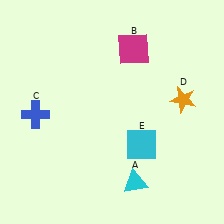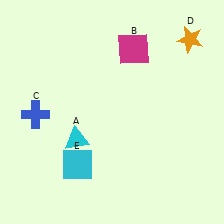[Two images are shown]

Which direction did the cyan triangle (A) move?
The cyan triangle (A) moved left.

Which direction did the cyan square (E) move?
The cyan square (E) moved left.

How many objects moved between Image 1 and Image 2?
3 objects moved between the two images.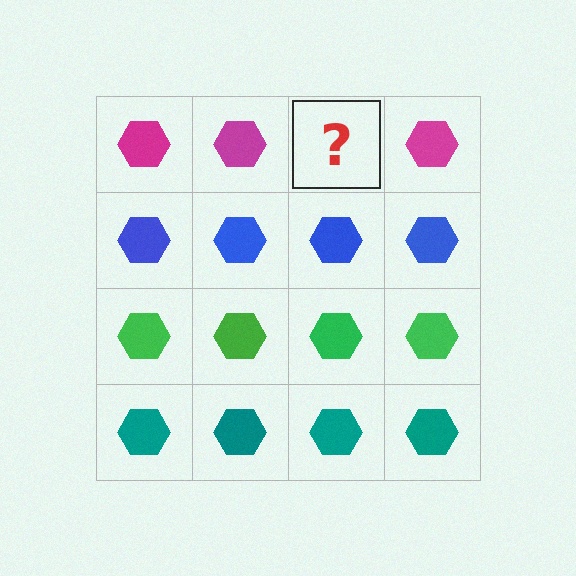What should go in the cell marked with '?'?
The missing cell should contain a magenta hexagon.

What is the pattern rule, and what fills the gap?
The rule is that each row has a consistent color. The gap should be filled with a magenta hexagon.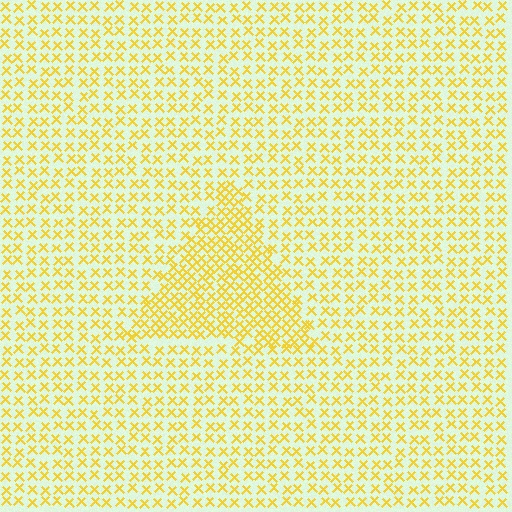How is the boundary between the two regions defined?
The boundary is defined by a change in element density (approximately 1.8x ratio). All elements are the same color, size, and shape.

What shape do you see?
I see a triangle.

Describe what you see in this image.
The image contains small yellow elements arranged at two different densities. A triangle-shaped region is visible where the elements are more densely packed than the surrounding area.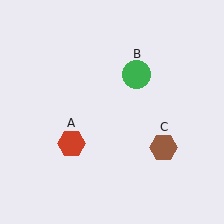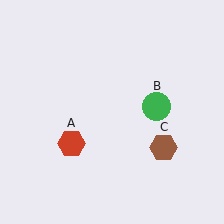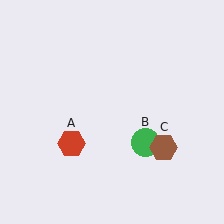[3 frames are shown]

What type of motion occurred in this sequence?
The green circle (object B) rotated clockwise around the center of the scene.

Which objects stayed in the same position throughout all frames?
Red hexagon (object A) and brown hexagon (object C) remained stationary.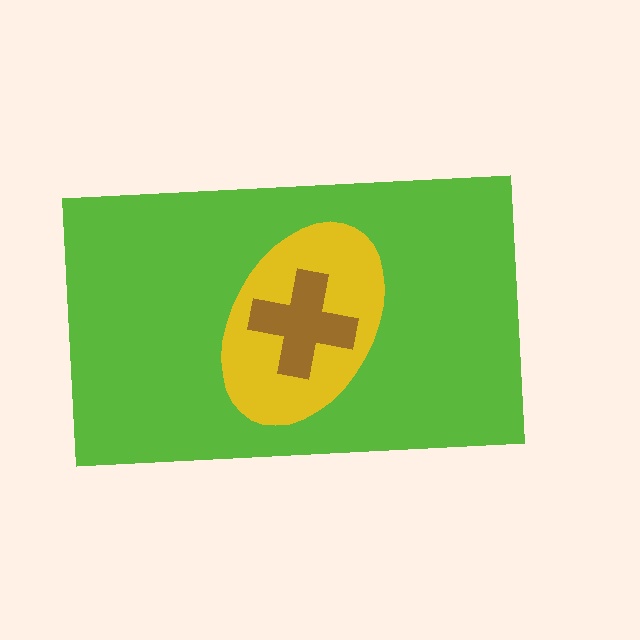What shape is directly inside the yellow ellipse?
The brown cross.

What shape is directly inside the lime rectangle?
The yellow ellipse.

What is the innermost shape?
The brown cross.